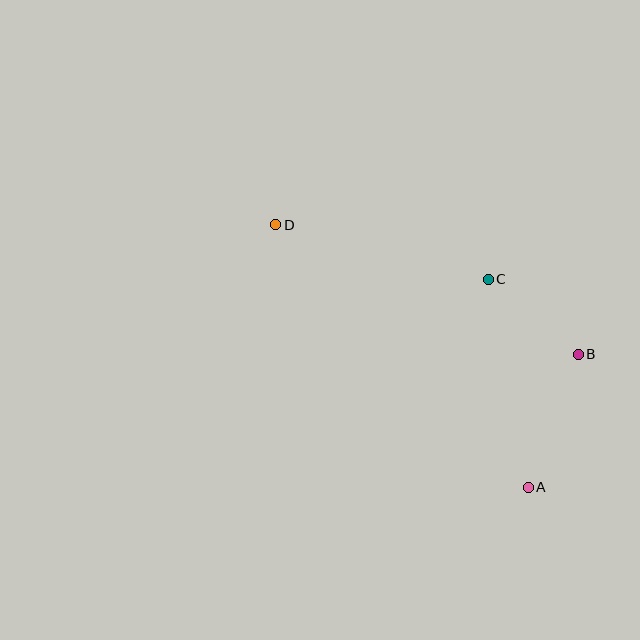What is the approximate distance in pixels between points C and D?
The distance between C and D is approximately 219 pixels.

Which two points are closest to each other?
Points B and C are closest to each other.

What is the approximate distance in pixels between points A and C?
The distance between A and C is approximately 212 pixels.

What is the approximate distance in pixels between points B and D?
The distance between B and D is approximately 329 pixels.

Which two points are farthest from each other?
Points A and D are farthest from each other.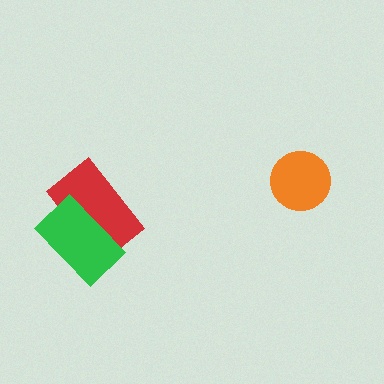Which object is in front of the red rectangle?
The green rectangle is in front of the red rectangle.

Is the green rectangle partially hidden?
No, no other shape covers it.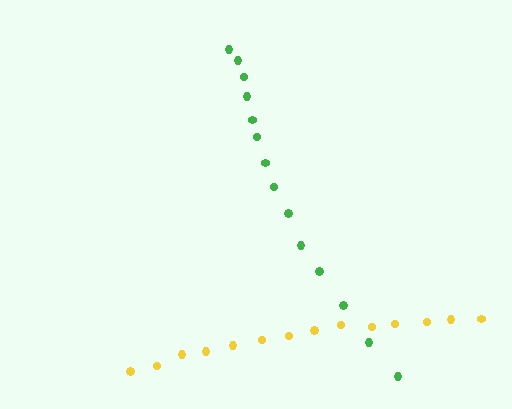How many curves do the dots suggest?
There are 2 distinct paths.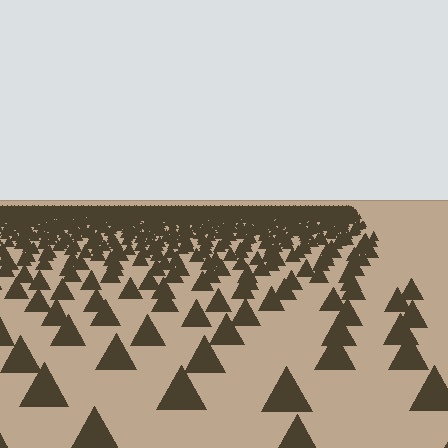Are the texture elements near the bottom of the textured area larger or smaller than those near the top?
Larger. Near the bottom, elements are closer to the viewer and appear at a bigger on-screen size.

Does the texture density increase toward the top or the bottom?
Density increases toward the top.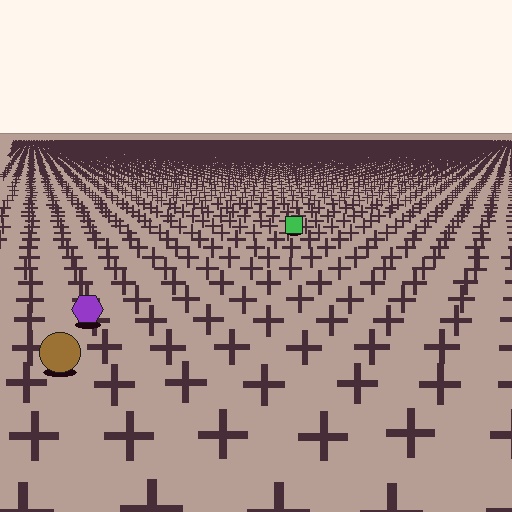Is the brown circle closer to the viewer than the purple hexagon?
Yes. The brown circle is closer — you can tell from the texture gradient: the ground texture is coarser near it.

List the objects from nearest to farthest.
From nearest to farthest: the brown circle, the purple hexagon, the green square.